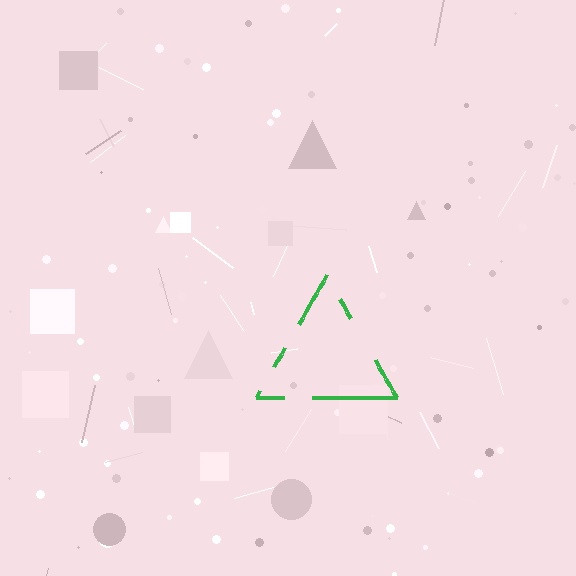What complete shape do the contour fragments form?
The contour fragments form a triangle.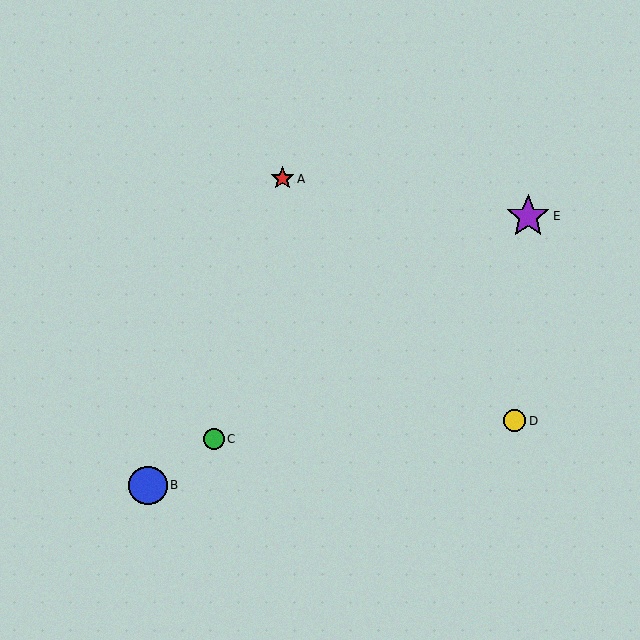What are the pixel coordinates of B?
Object B is at (148, 485).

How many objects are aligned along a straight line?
3 objects (B, C, E) are aligned along a straight line.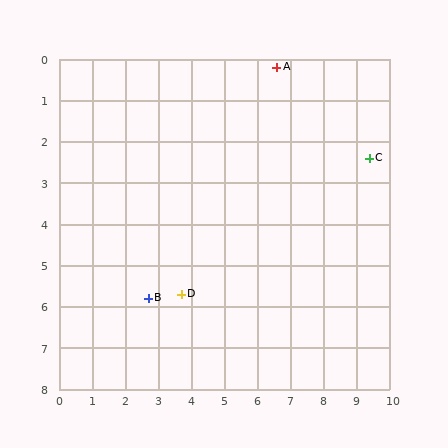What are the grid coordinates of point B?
Point B is at approximately (2.7, 5.8).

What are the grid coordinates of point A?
Point A is at approximately (6.6, 0.2).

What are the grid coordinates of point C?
Point C is at approximately (9.4, 2.4).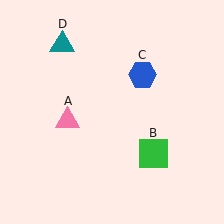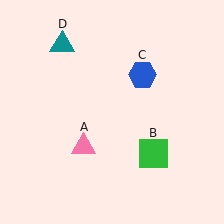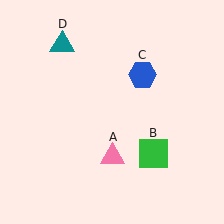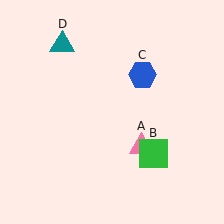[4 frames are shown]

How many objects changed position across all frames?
1 object changed position: pink triangle (object A).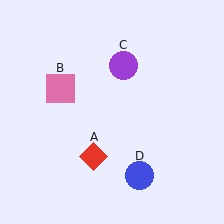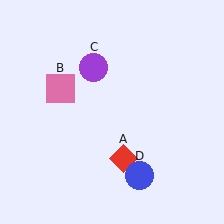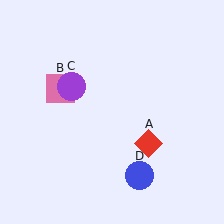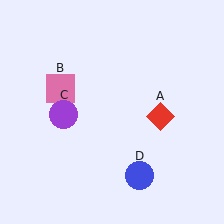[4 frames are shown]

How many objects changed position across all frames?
2 objects changed position: red diamond (object A), purple circle (object C).